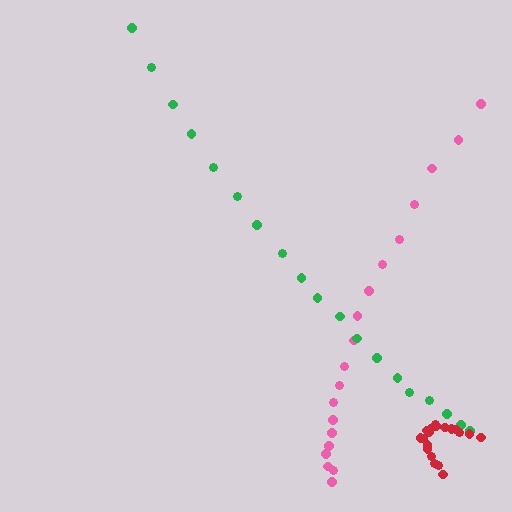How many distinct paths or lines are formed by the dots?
There are 3 distinct paths.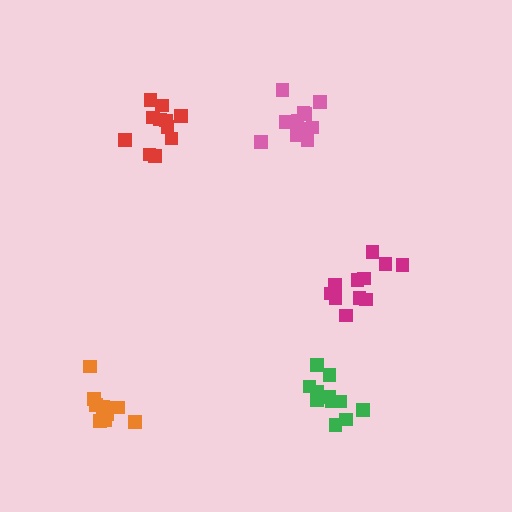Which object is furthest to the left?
The orange cluster is leftmost.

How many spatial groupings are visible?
There are 5 spatial groupings.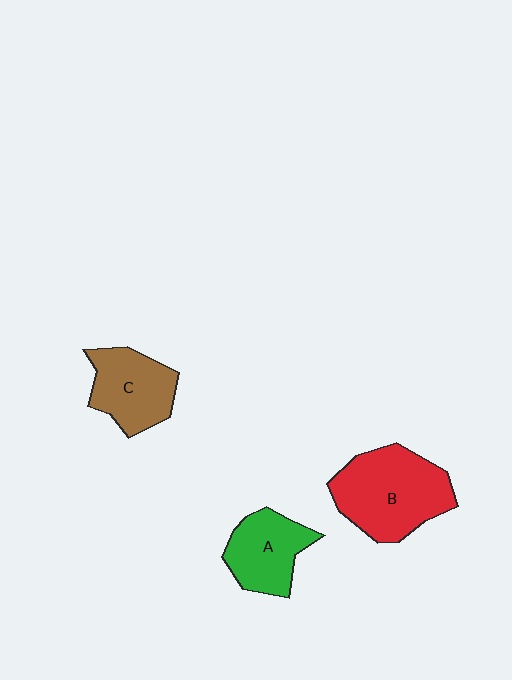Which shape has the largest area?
Shape B (red).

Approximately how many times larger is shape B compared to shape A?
Approximately 1.6 times.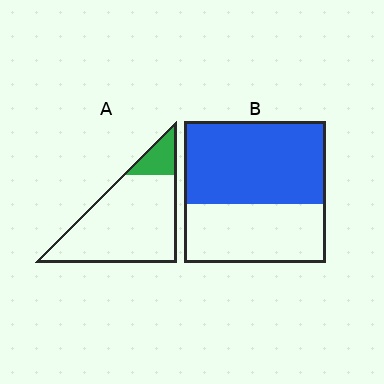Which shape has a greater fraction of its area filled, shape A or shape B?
Shape B.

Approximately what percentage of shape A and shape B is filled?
A is approximately 15% and B is approximately 60%.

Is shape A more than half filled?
No.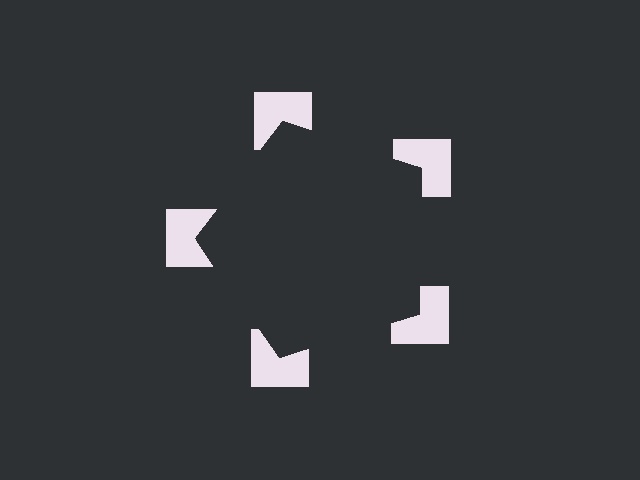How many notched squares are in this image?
There are 5 — one at each vertex of the illusory pentagon.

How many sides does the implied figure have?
5 sides.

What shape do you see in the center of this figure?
An illusory pentagon — its edges are inferred from the aligned wedge cuts in the notched squares, not physically drawn.